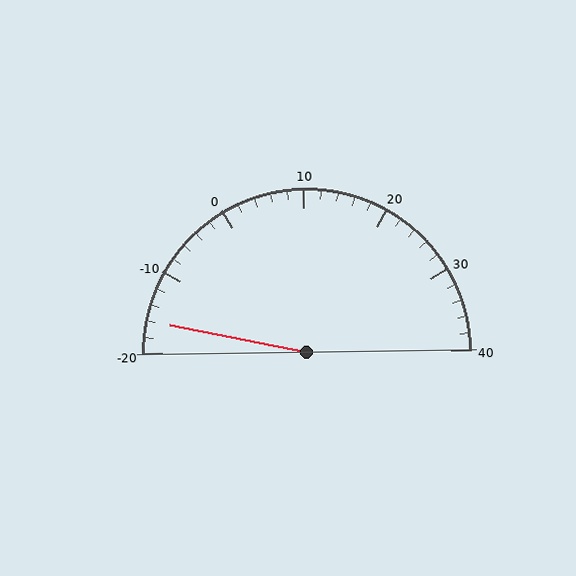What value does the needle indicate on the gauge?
The needle indicates approximately -16.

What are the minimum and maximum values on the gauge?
The gauge ranges from -20 to 40.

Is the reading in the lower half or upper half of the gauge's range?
The reading is in the lower half of the range (-20 to 40).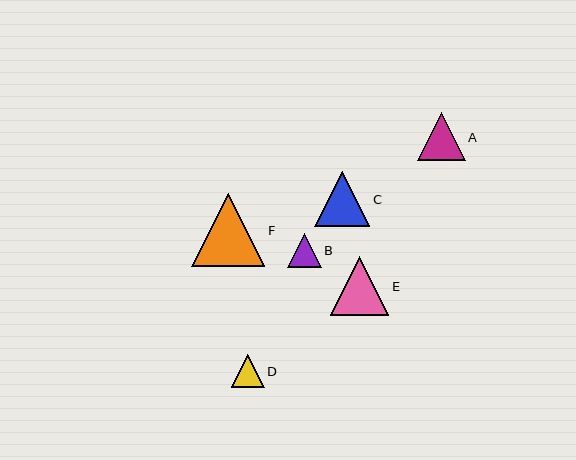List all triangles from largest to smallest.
From largest to smallest: F, E, C, A, B, D.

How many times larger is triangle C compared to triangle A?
Triangle C is approximately 1.2 times the size of triangle A.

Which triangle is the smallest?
Triangle D is the smallest with a size of approximately 32 pixels.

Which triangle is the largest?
Triangle F is the largest with a size of approximately 73 pixels.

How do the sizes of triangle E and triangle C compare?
Triangle E and triangle C are approximately the same size.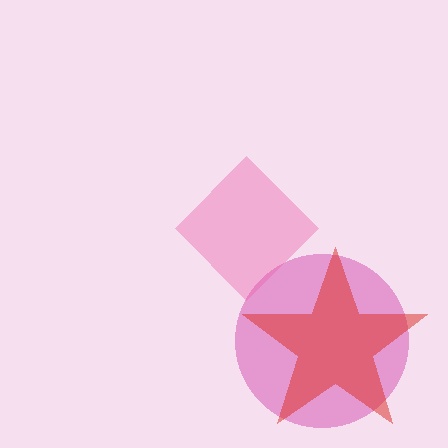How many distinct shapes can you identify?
There are 3 distinct shapes: a magenta circle, a red star, a pink diamond.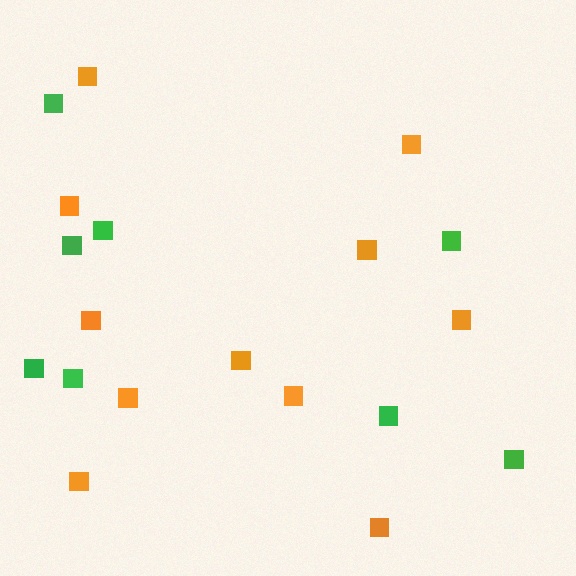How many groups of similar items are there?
There are 2 groups: one group of green squares (8) and one group of orange squares (11).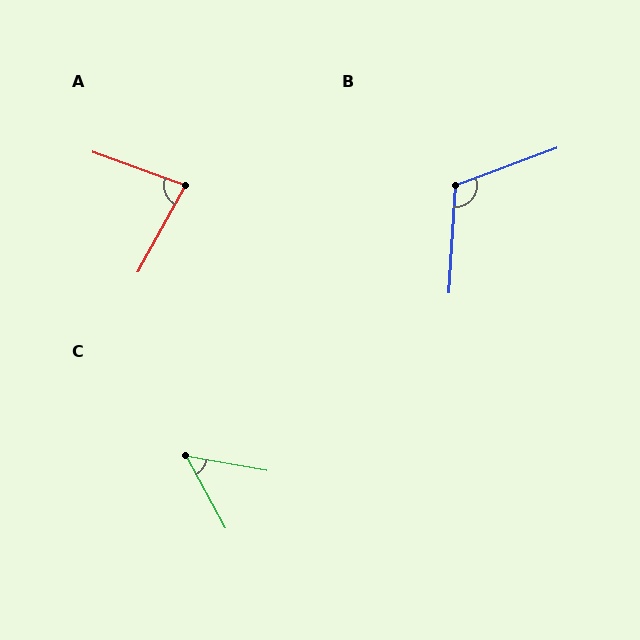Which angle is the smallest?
C, at approximately 51 degrees.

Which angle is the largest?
B, at approximately 113 degrees.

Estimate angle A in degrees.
Approximately 81 degrees.